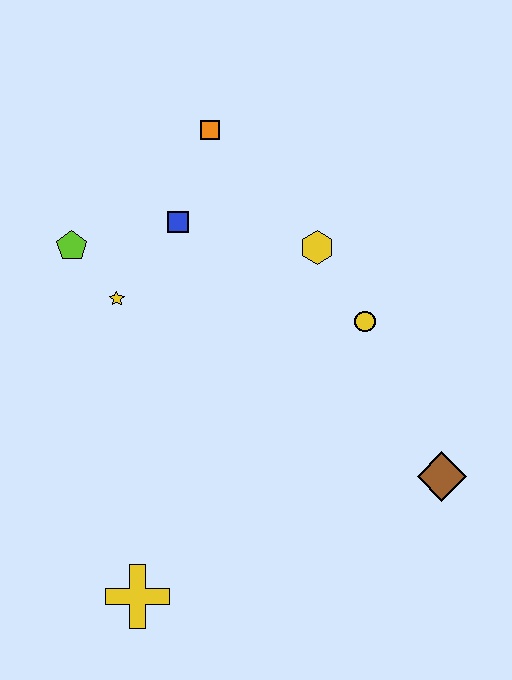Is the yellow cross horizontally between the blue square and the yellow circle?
No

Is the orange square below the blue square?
No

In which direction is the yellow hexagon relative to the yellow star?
The yellow hexagon is to the right of the yellow star.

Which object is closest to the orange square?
The blue square is closest to the orange square.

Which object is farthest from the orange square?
The yellow cross is farthest from the orange square.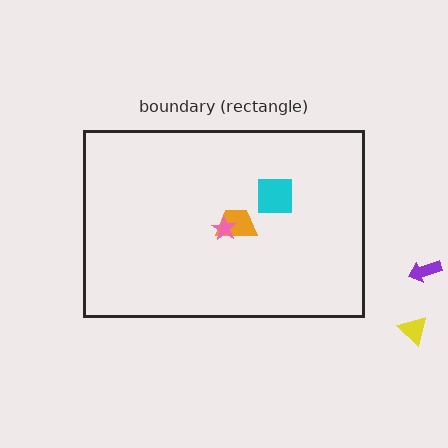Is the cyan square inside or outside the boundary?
Inside.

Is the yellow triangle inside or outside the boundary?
Outside.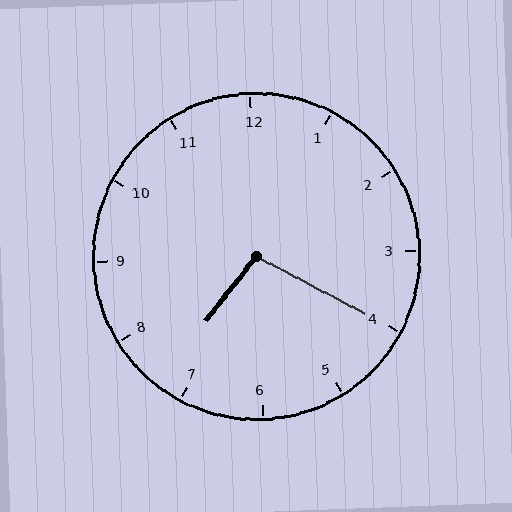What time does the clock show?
7:20.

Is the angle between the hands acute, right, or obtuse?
It is obtuse.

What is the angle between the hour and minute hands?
Approximately 100 degrees.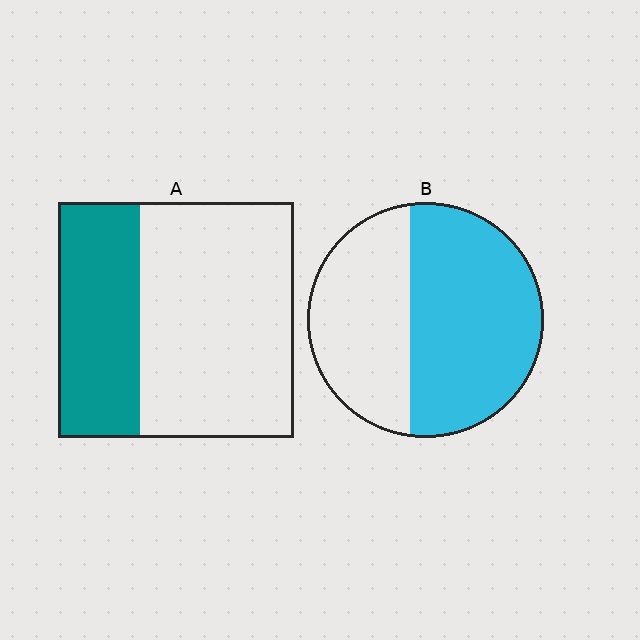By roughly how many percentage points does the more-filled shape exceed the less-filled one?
By roughly 25 percentage points (B over A).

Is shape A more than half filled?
No.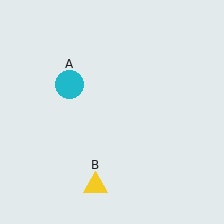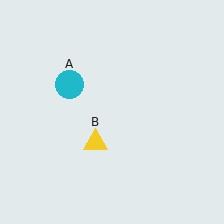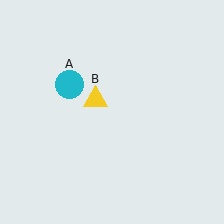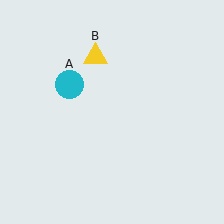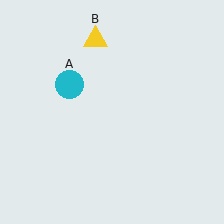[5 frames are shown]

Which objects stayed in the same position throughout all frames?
Cyan circle (object A) remained stationary.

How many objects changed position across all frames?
1 object changed position: yellow triangle (object B).